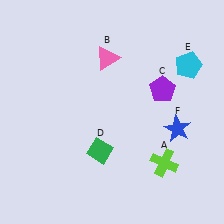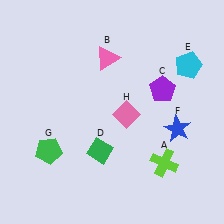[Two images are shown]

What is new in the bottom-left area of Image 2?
A green pentagon (G) was added in the bottom-left area of Image 2.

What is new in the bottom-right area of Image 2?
A pink diamond (H) was added in the bottom-right area of Image 2.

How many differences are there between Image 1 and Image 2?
There are 2 differences between the two images.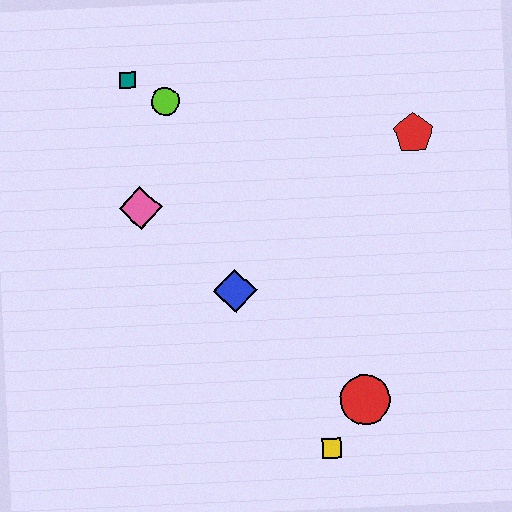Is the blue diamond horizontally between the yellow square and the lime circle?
Yes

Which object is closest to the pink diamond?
The lime circle is closest to the pink diamond.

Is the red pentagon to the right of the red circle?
Yes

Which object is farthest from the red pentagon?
The yellow square is farthest from the red pentagon.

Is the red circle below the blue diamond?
Yes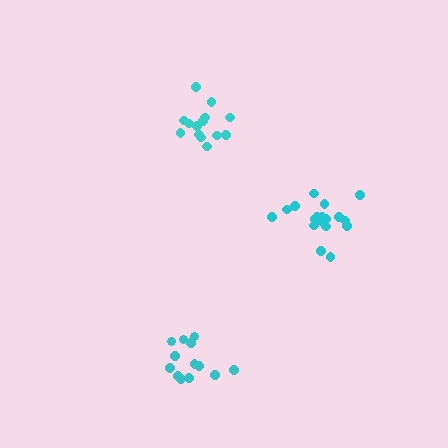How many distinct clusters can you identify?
There are 3 distinct clusters.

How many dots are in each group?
Group 1: 14 dots, Group 2: 18 dots, Group 3: 13 dots (45 total).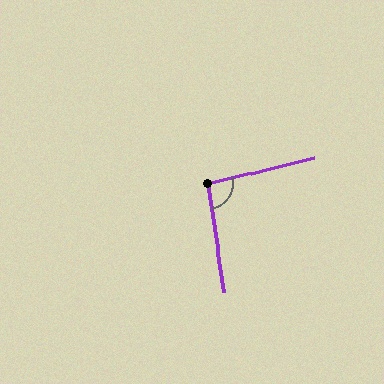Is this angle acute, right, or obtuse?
It is approximately a right angle.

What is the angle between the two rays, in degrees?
Approximately 95 degrees.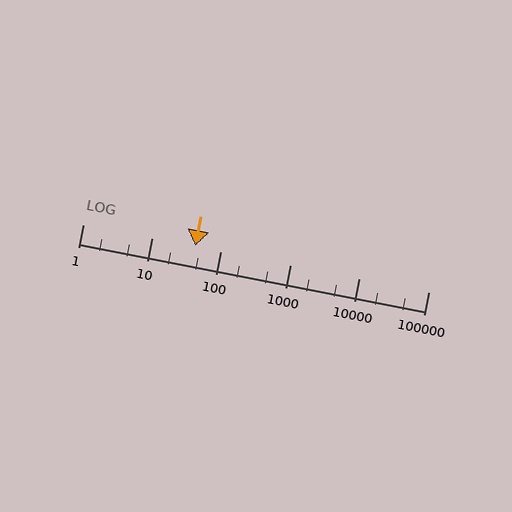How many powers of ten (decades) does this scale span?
The scale spans 5 decades, from 1 to 100000.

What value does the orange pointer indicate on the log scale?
The pointer indicates approximately 43.